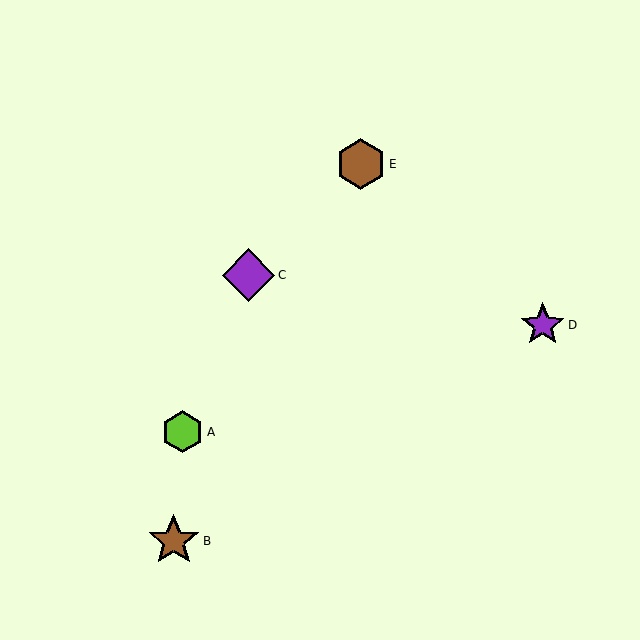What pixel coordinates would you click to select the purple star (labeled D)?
Click at (543, 325) to select the purple star D.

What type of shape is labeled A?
Shape A is a lime hexagon.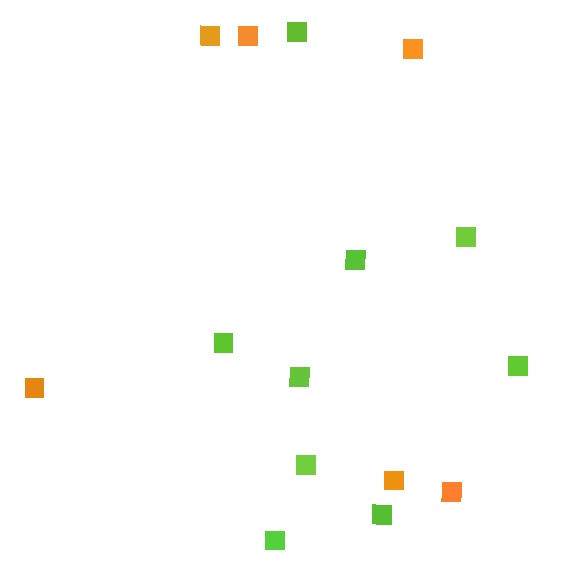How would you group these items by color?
There are 2 groups: one group of lime squares (9) and one group of orange squares (6).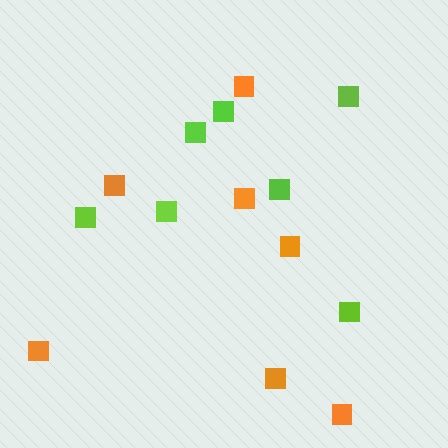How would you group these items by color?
There are 2 groups: one group of lime squares (7) and one group of orange squares (7).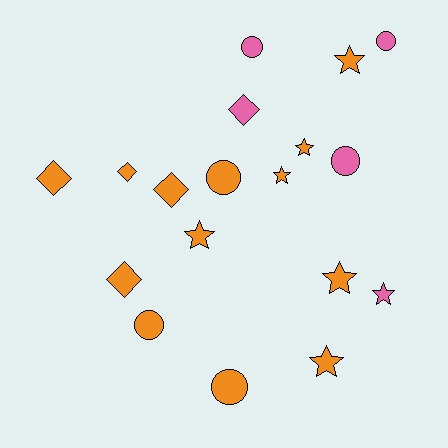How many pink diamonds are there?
There is 1 pink diamond.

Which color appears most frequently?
Orange, with 13 objects.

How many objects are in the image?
There are 18 objects.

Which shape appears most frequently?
Star, with 7 objects.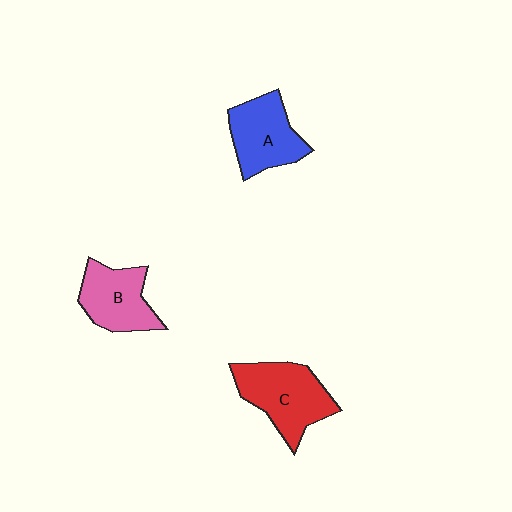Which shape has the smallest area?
Shape B (pink).